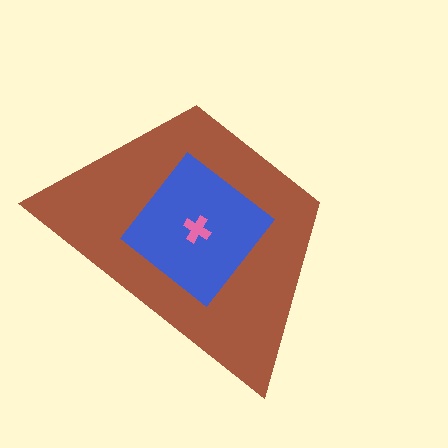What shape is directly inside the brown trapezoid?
The blue diamond.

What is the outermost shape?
The brown trapezoid.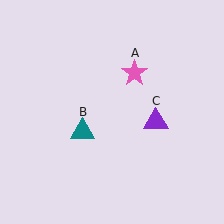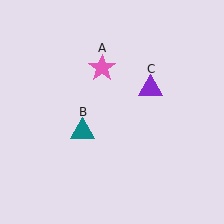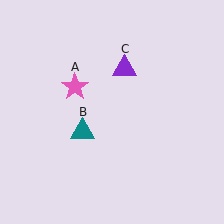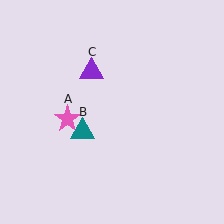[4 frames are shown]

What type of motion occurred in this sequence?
The pink star (object A), purple triangle (object C) rotated counterclockwise around the center of the scene.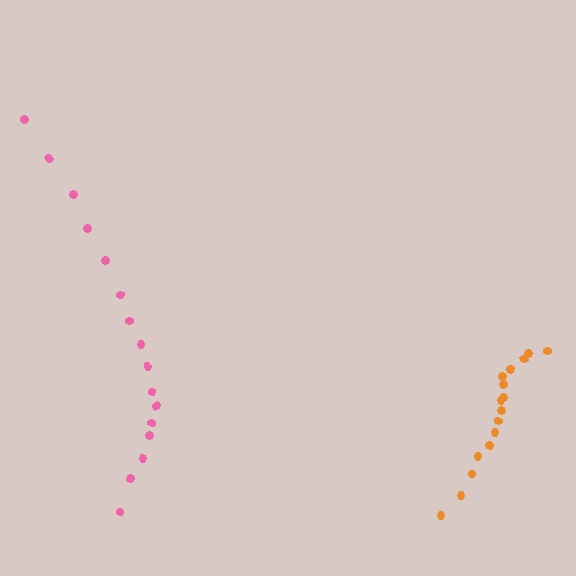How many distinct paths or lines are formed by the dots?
There are 2 distinct paths.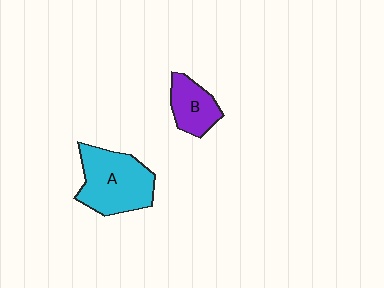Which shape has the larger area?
Shape A (cyan).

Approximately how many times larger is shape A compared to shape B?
Approximately 1.8 times.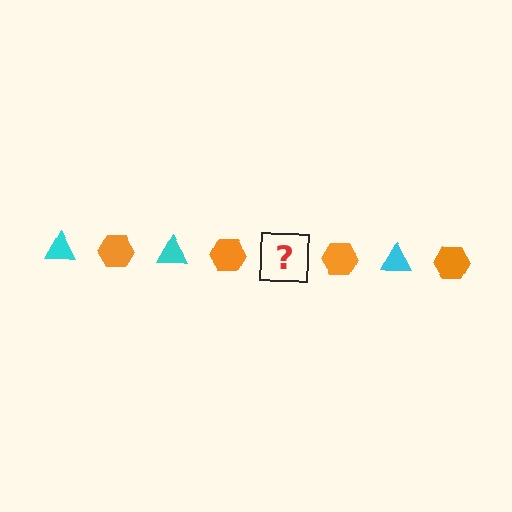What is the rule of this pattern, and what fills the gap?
The rule is that the pattern alternates between cyan triangle and orange hexagon. The gap should be filled with a cyan triangle.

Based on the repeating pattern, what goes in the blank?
The blank should be a cyan triangle.